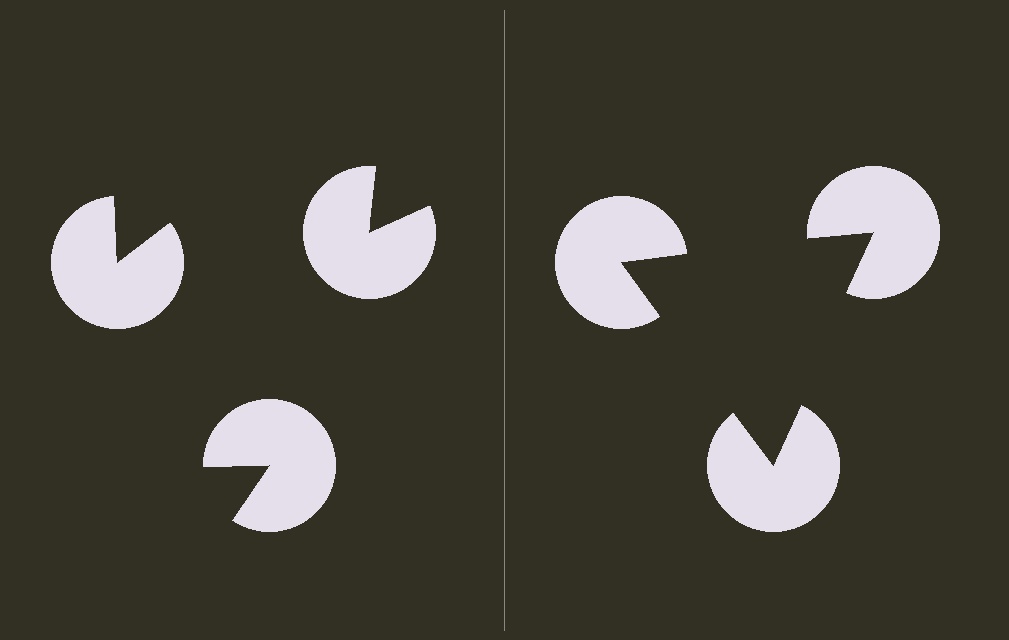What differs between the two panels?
The pac-man discs are positioned identically on both sides; only the wedge orientations differ. On the right they align to a triangle; on the left they are misaligned.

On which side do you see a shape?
An illusory triangle appears on the right side. On the left side the wedge cuts are rotated, so no coherent shape forms.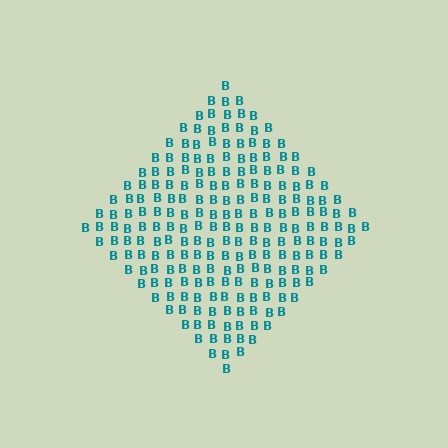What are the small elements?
The small elements are letter B's.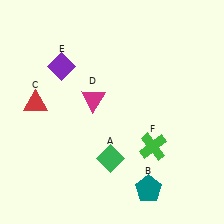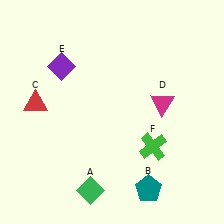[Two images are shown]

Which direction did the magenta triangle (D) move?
The magenta triangle (D) moved right.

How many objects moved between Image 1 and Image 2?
2 objects moved between the two images.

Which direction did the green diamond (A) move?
The green diamond (A) moved down.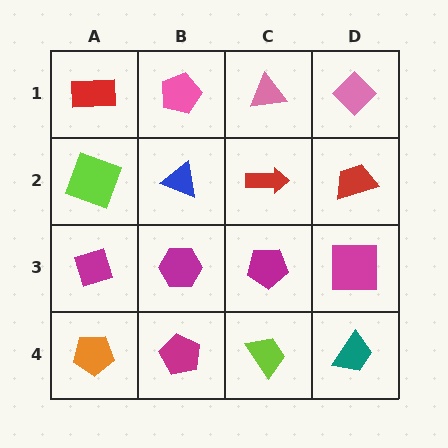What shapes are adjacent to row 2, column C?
A pink triangle (row 1, column C), a magenta pentagon (row 3, column C), a blue triangle (row 2, column B), a red trapezoid (row 2, column D).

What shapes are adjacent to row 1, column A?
A lime square (row 2, column A), a pink pentagon (row 1, column B).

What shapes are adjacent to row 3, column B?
A blue triangle (row 2, column B), a magenta pentagon (row 4, column B), a magenta diamond (row 3, column A), a magenta pentagon (row 3, column C).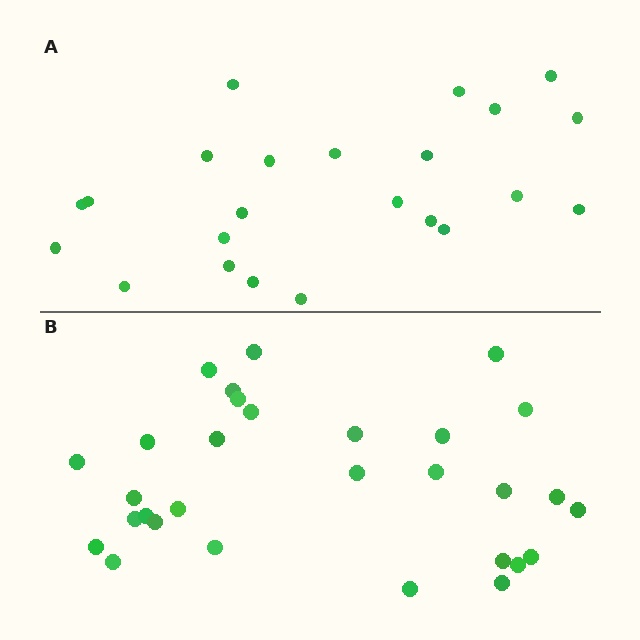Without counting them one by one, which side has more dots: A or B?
Region B (the bottom region) has more dots.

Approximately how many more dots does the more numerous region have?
Region B has roughly 8 or so more dots than region A.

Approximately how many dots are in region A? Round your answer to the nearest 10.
About 20 dots. (The exact count is 23, which rounds to 20.)